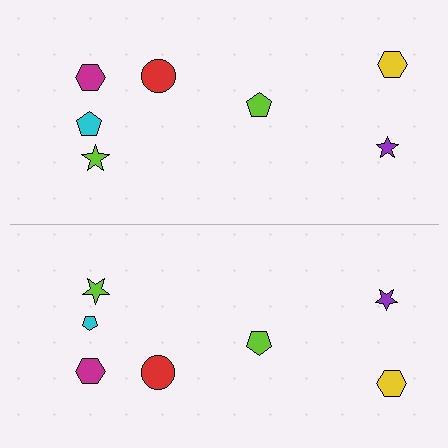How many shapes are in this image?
There are 14 shapes in this image.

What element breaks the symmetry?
The cyan pentagon on the bottom side has a different size than its mirror counterpart.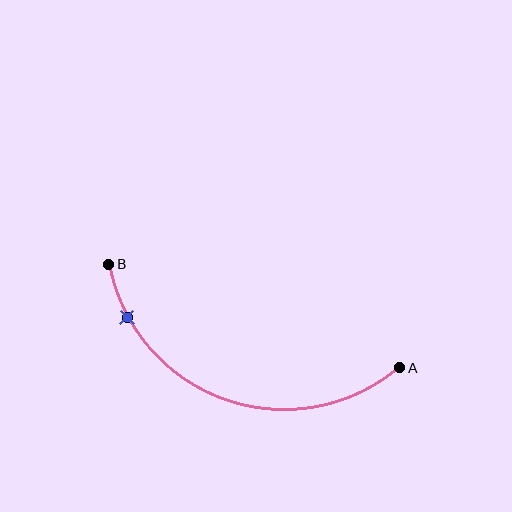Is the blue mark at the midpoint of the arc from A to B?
No. The blue mark lies on the arc but is closer to endpoint B. The arc midpoint would be at the point on the curve equidistant along the arc from both A and B.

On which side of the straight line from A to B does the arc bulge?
The arc bulges below the straight line connecting A and B.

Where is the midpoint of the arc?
The arc midpoint is the point on the curve farthest from the straight line joining A and B. It sits below that line.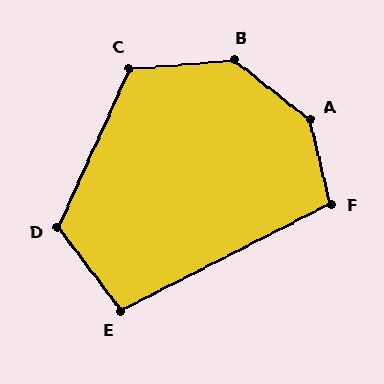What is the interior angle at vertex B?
Approximately 137 degrees (obtuse).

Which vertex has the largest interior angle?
A, at approximately 141 degrees.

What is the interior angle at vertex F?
Approximately 104 degrees (obtuse).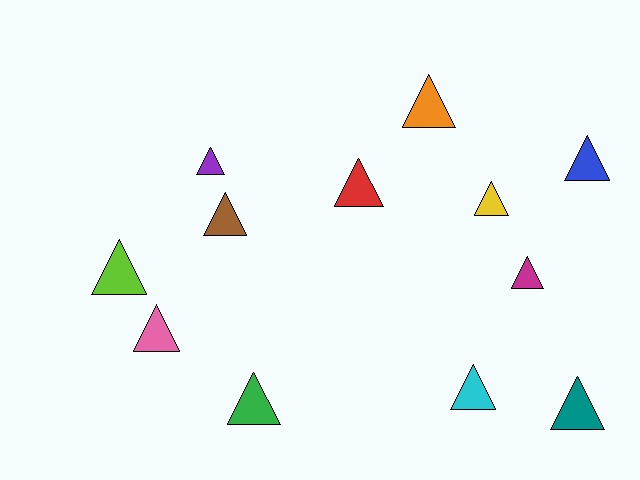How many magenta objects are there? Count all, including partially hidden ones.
There is 1 magenta object.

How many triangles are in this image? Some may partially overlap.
There are 12 triangles.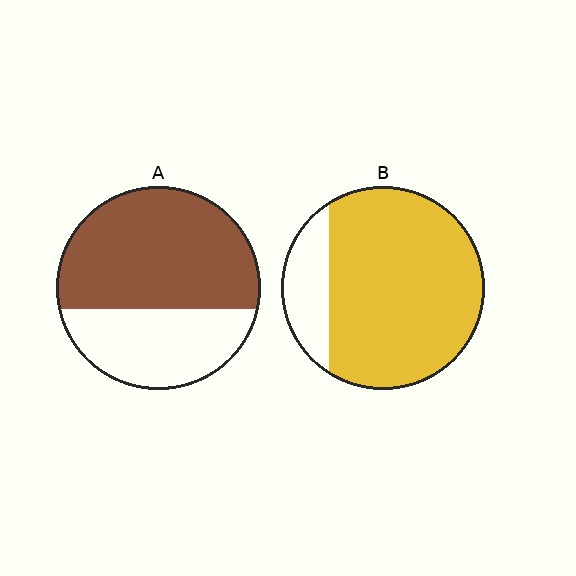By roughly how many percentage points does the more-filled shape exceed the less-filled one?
By roughly 20 percentage points (B over A).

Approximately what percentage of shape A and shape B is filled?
A is approximately 65% and B is approximately 80%.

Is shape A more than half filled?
Yes.